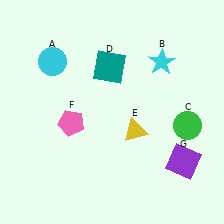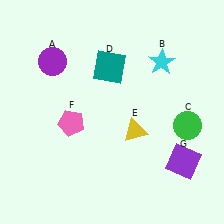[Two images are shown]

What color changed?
The circle (A) changed from cyan in Image 1 to purple in Image 2.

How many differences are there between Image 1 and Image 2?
There is 1 difference between the two images.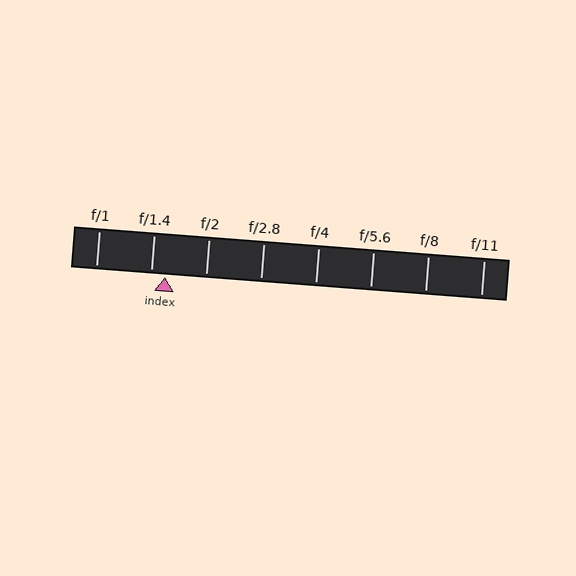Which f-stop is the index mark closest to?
The index mark is closest to f/1.4.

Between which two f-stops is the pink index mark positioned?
The index mark is between f/1.4 and f/2.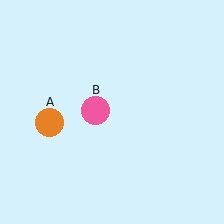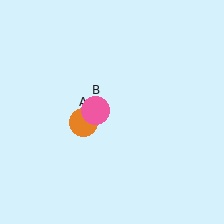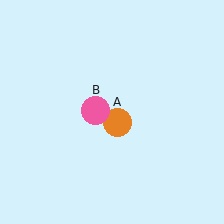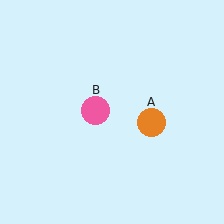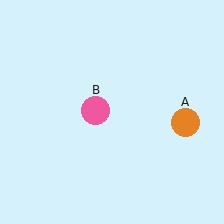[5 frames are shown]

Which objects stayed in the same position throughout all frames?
Pink circle (object B) remained stationary.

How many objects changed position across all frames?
1 object changed position: orange circle (object A).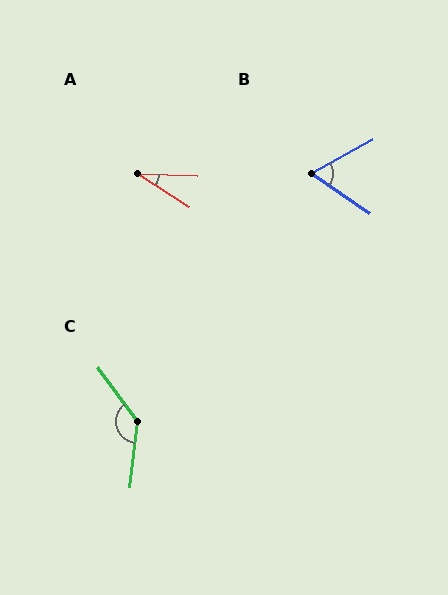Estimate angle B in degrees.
Approximately 62 degrees.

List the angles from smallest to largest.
A (31°), B (62°), C (137°).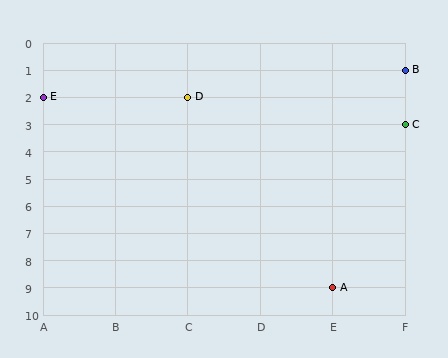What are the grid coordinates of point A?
Point A is at grid coordinates (E, 9).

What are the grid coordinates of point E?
Point E is at grid coordinates (A, 2).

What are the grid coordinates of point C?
Point C is at grid coordinates (F, 3).